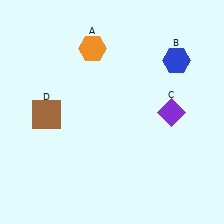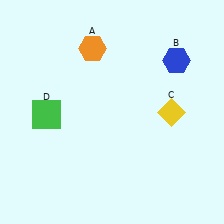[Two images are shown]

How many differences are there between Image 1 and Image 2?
There are 2 differences between the two images.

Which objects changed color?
C changed from purple to yellow. D changed from brown to green.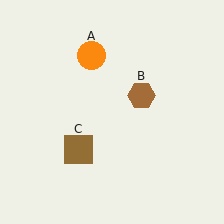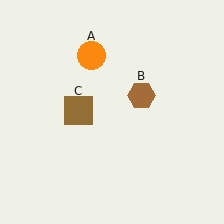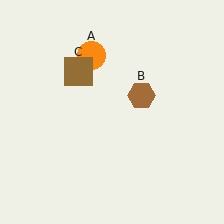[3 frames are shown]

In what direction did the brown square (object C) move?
The brown square (object C) moved up.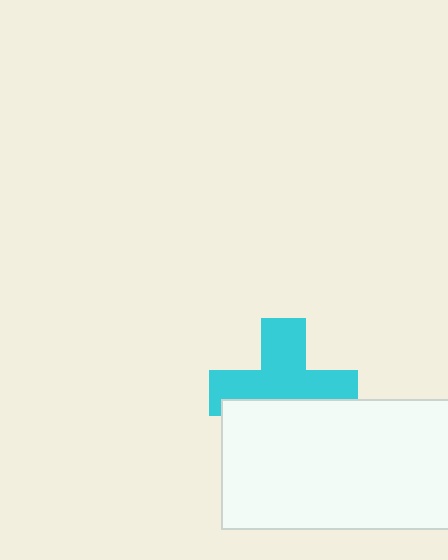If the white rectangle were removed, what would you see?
You would see the complete cyan cross.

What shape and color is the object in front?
The object in front is a white rectangle.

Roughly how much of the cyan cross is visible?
About half of it is visible (roughly 61%).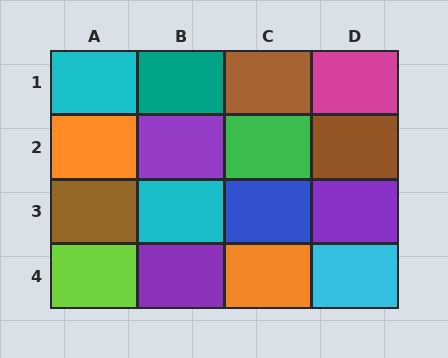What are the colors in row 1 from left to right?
Cyan, teal, brown, magenta.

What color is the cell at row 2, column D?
Brown.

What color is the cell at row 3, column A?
Brown.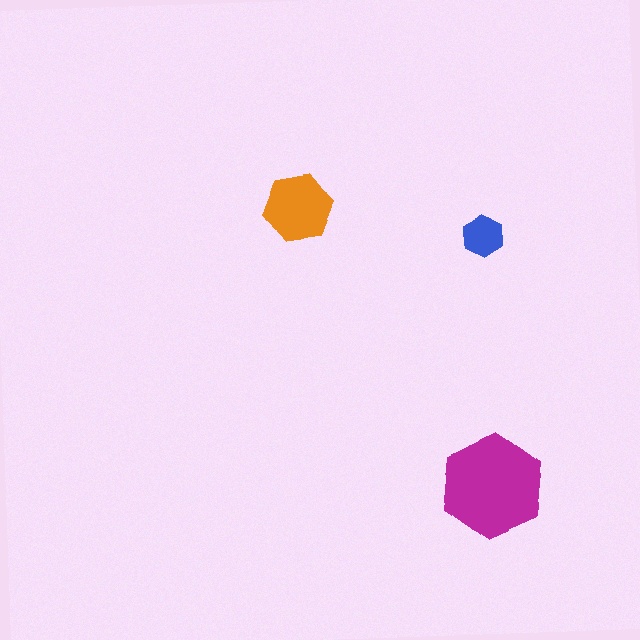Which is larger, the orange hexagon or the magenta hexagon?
The magenta one.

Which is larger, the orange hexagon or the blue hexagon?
The orange one.